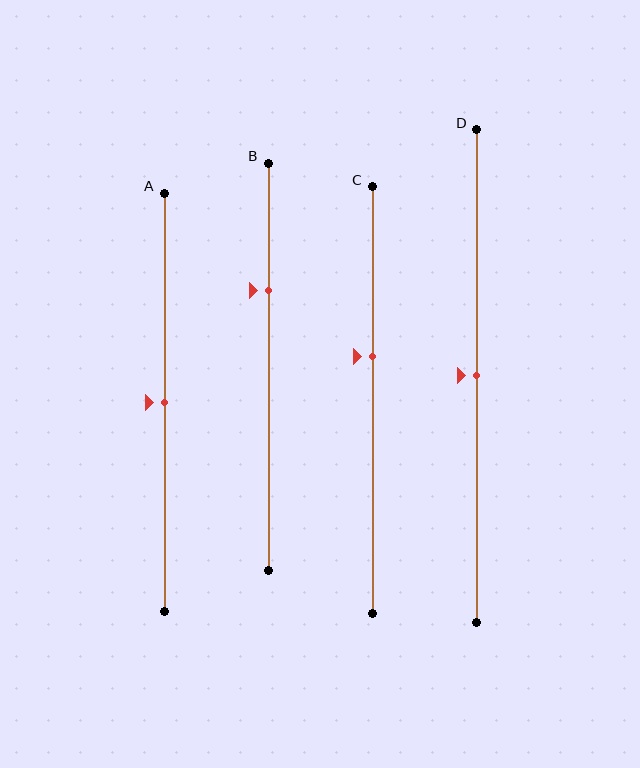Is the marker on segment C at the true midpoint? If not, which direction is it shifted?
No, the marker on segment C is shifted upward by about 10% of the segment length.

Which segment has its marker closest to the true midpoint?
Segment A has its marker closest to the true midpoint.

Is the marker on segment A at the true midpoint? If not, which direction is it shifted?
Yes, the marker on segment A is at the true midpoint.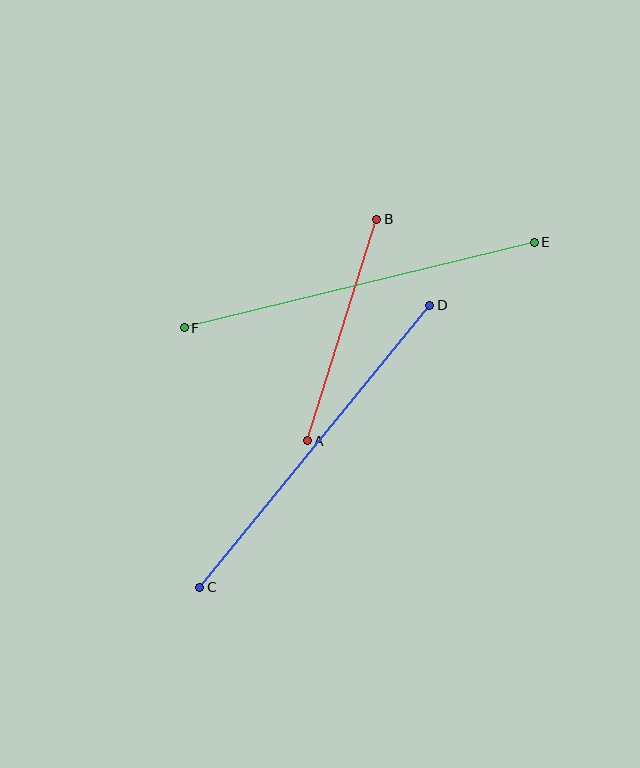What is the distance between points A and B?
The distance is approximately 232 pixels.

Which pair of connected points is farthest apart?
Points C and D are farthest apart.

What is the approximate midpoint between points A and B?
The midpoint is at approximately (342, 330) pixels.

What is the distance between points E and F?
The distance is approximately 361 pixels.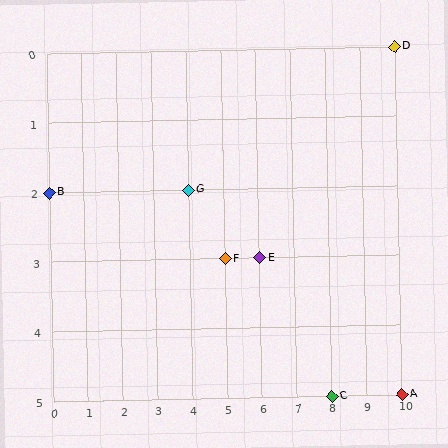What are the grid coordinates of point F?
Point F is at grid coordinates (5, 3).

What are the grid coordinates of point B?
Point B is at grid coordinates (0, 2).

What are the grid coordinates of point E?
Point E is at grid coordinates (6, 3).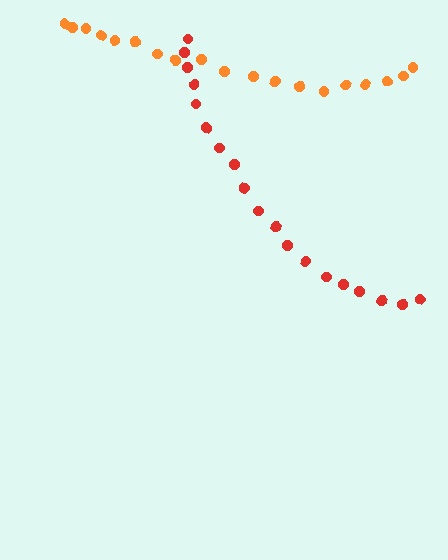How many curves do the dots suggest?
There are 2 distinct paths.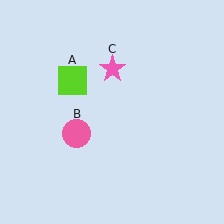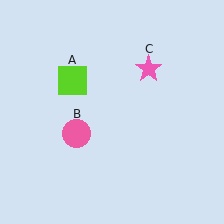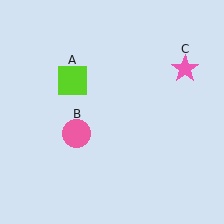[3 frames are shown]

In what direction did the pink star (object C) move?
The pink star (object C) moved right.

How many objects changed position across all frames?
1 object changed position: pink star (object C).